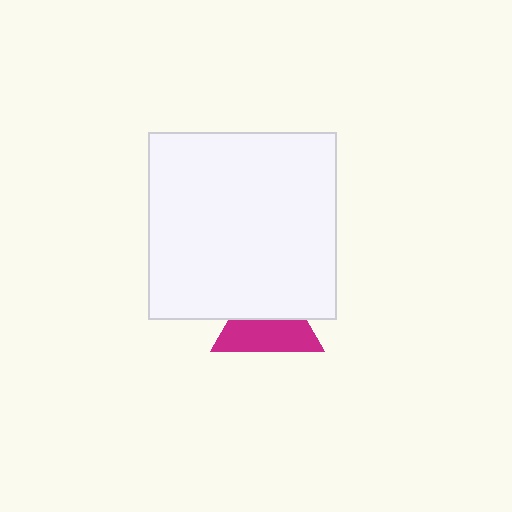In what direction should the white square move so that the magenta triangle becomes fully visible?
The white square should move up. That is the shortest direction to clear the overlap and leave the magenta triangle fully visible.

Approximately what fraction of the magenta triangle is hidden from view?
Roughly 46% of the magenta triangle is hidden behind the white square.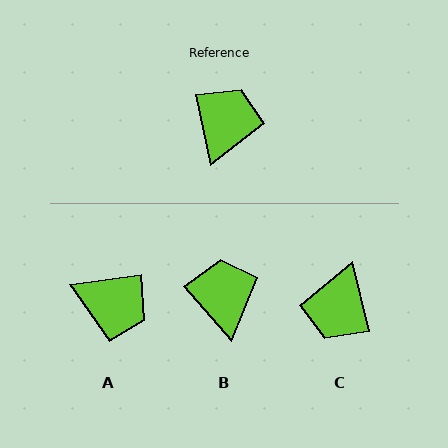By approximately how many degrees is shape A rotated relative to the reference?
Approximately 93 degrees clockwise.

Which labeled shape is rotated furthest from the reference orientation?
C, about 178 degrees away.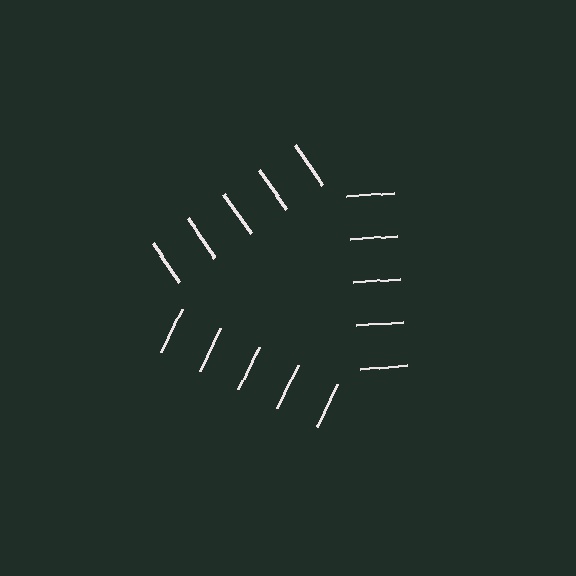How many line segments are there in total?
15 — 5 along each of the 3 edges.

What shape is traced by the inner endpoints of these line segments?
An illusory triangle — the line segments terminate on its edges but no continuous stroke is drawn.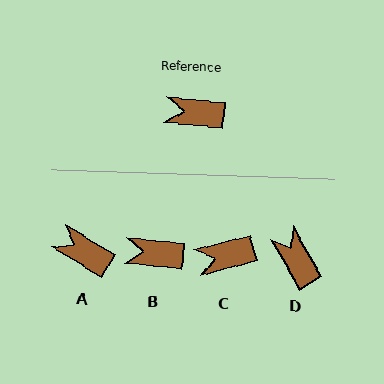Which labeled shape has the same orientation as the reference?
B.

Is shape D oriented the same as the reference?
No, it is off by about 55 degrees.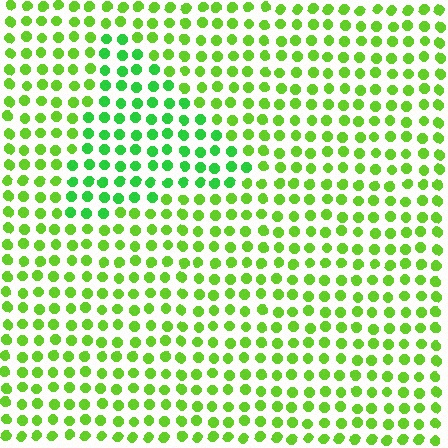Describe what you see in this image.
The image is filled with small lime elements in a uniform arrangement. A triangle-shaped region is visible where the elements are tinted to a slightly different hue, forming a subtle color boundary.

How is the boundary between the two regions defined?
The boundary is defined purely by a slight shift in hue (about 29 degrees). Spacing, size, and orientation are identical on both sides.